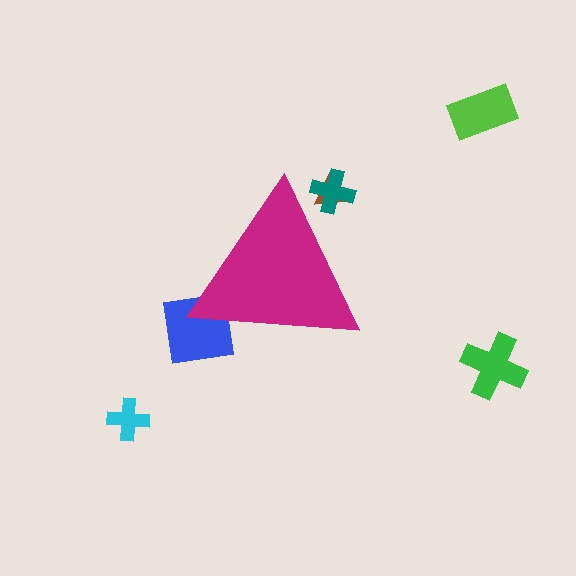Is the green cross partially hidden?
No, the green cross is fully visible.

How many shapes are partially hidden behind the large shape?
3 shapes are partially hidden.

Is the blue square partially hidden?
Yes, the blue square is partially hidden behind the magenta triangle.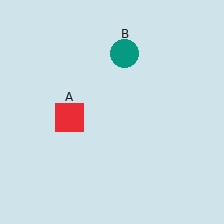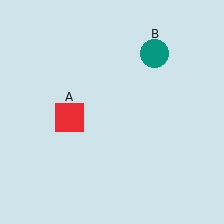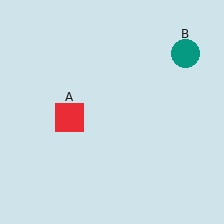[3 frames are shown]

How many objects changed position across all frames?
1 object changed position: teal circle (object B).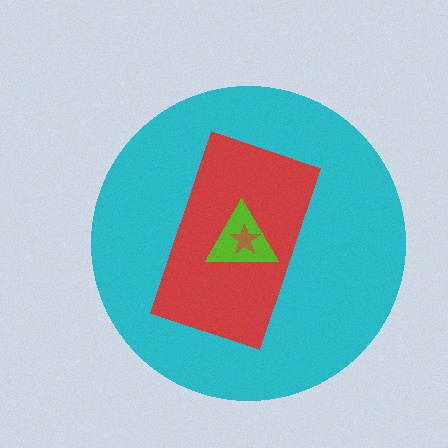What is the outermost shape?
The cyan circle.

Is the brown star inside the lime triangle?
Yes.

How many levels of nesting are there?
4.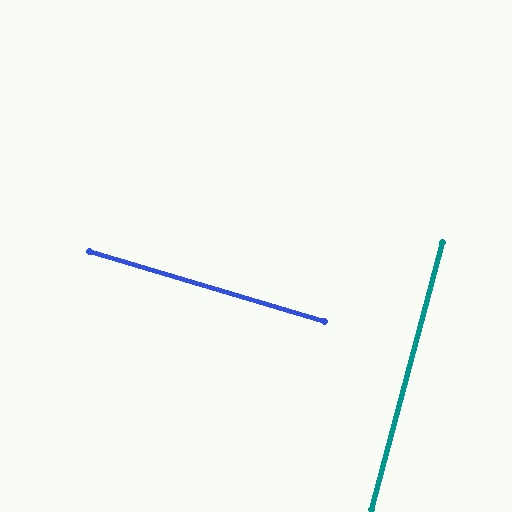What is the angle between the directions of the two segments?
Approximately 88 degrees.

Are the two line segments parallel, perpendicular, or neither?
Perpendicular — they meet at approximately 88°.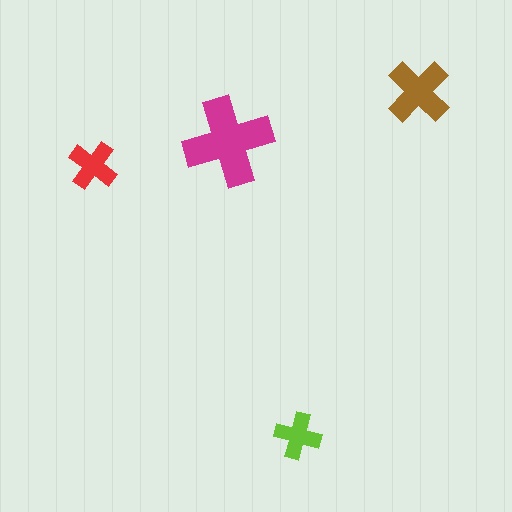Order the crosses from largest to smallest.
the magenta one, the brown one, the red one, the lime one.